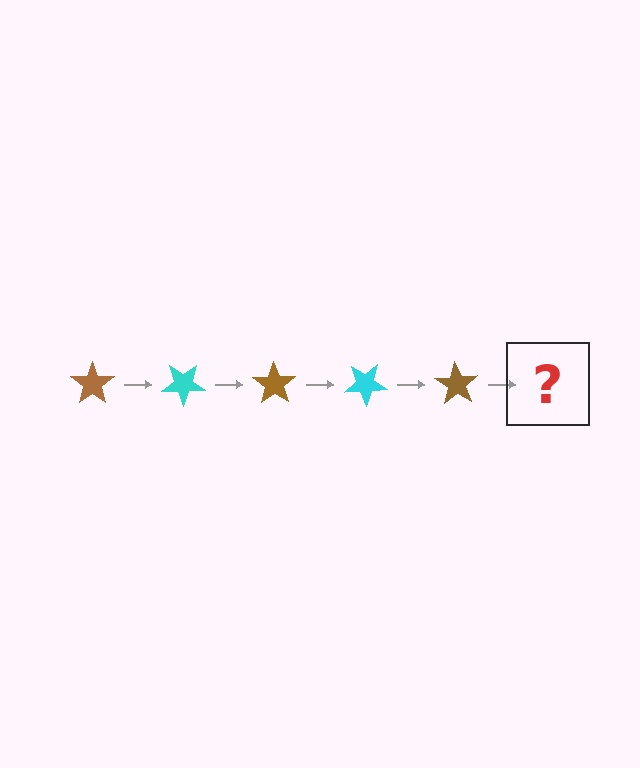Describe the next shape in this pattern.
It should be a cyan star, rotated 175 degrees from the start.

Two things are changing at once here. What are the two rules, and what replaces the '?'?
The two rules are that it rotates 35 degrees each step and the color cycles through brown and cyan. The '?' should be a cyan star, rotated 175 degrees from the start.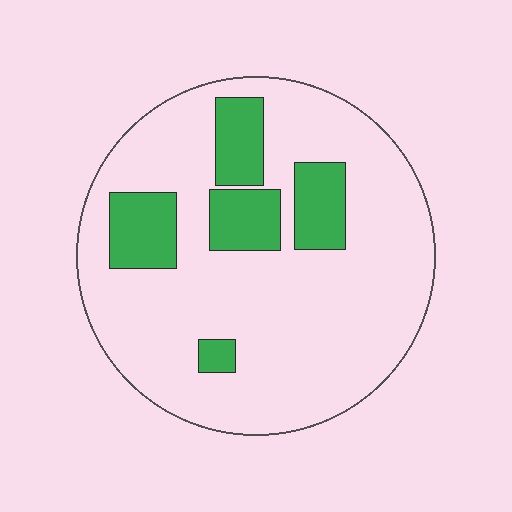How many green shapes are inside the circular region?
5.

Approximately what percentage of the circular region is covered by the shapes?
Approximately 20%.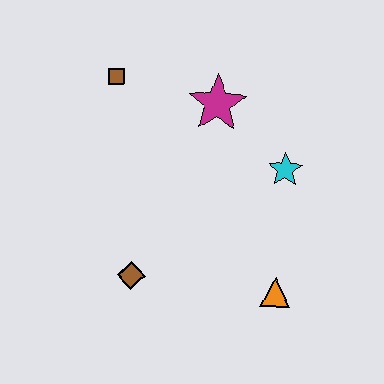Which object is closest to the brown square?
The magenta star is closest to the brown square.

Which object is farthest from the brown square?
The orange triangle is farthest from the brown square.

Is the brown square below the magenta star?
No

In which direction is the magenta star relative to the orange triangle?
The magenta star is above the orange triangle.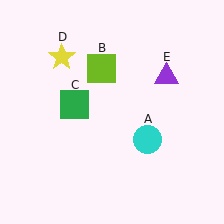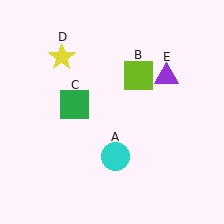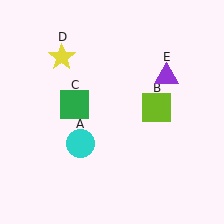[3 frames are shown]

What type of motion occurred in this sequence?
The cyan circle (object A), lime square (object B) rotated clockwise around the center of the scene.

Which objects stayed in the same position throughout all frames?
Green square (object C) and yellow star (object D) and purple triangle (object E) remained stationary.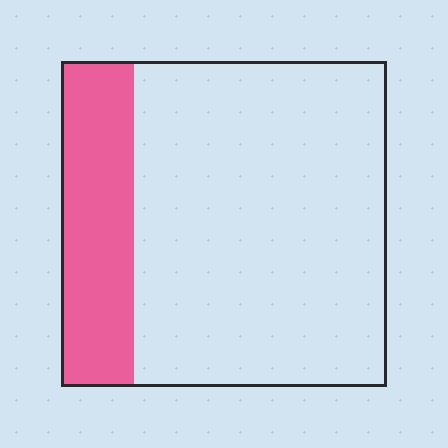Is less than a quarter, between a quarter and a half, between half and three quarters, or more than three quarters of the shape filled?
Less than a quarter.